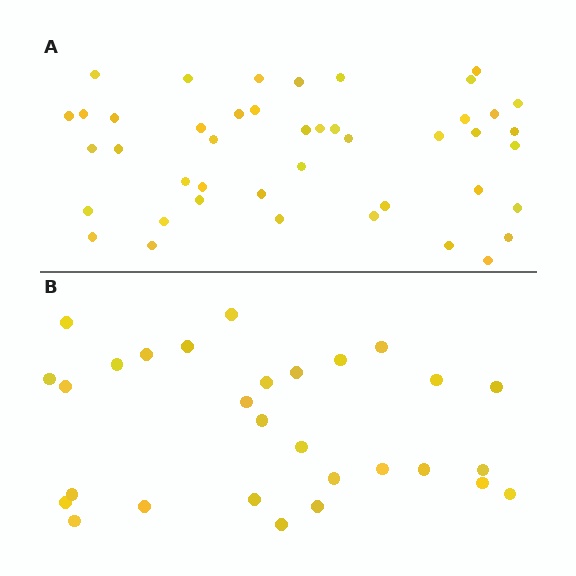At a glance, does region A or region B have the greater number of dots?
Region A (the top region) has more dots.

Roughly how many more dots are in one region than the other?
Region A has approximately 15 more dots than region B.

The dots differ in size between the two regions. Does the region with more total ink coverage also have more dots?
No. Region B has more total ink coverage because its dots are larger, but region A actually contains more individual dots. Total area can be misleading — the number of items is what matters here.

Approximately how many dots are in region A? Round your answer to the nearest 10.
About 40 dots. (The exact count is 44, which rounds to 40.)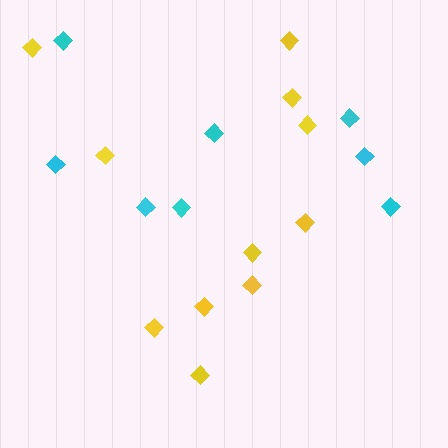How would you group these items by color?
There are 2 groups: one group of cyan diamonds (8) and one group of yellow diamonds (11).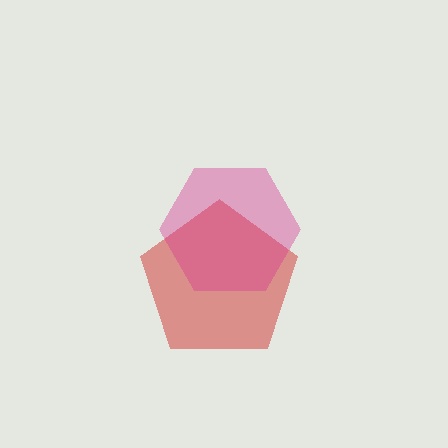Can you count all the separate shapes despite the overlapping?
Yes, there are 2 separate shapes.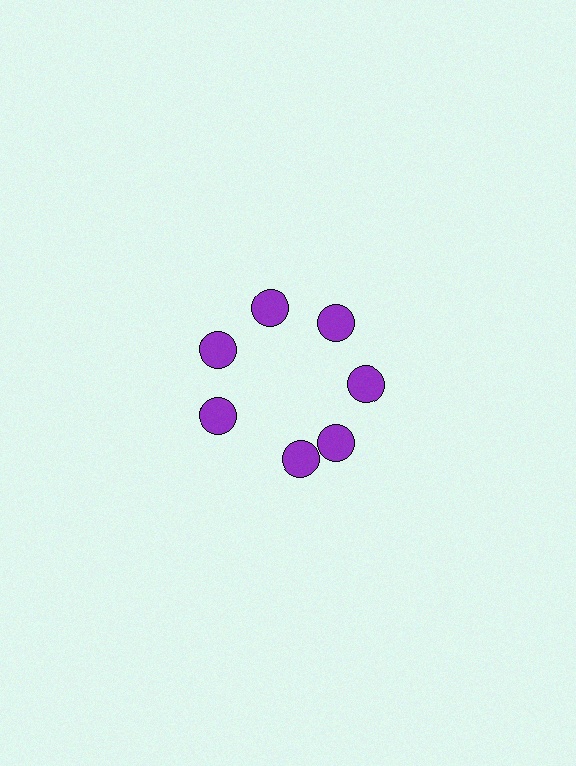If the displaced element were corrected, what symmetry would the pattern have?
It would have 7-fold rotational symmetry — the pattern would map onto itself every 51 degrees.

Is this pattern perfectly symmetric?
No. The 7 purple circles are arranged in a ring, but one element near the 6 o'clock position is rotated out of alignment along the ring, breaking the 7-fold rotational symmetry.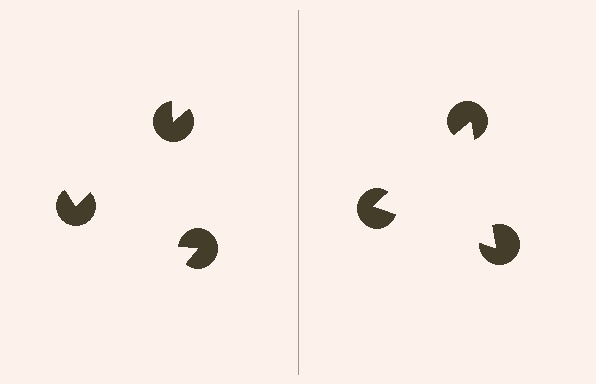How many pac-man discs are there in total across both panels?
6 — 3 on each side.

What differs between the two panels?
The pac-man discs are positioned identically on both sides; only the wedge orientations differ. On the right they align to a triangle; on the left they are misaligned.